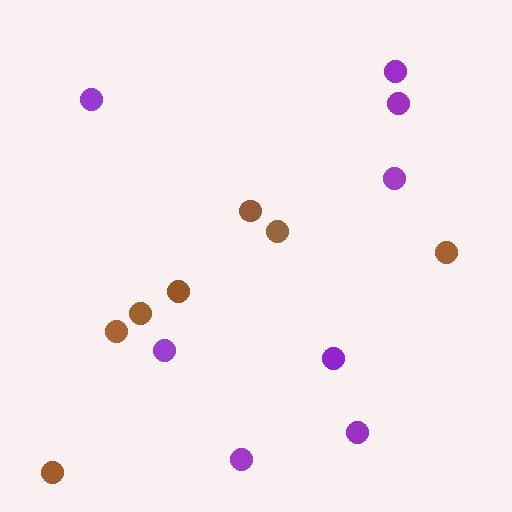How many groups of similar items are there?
There are 2 groups: one group of purple circles (8) and one group of brown circles (7).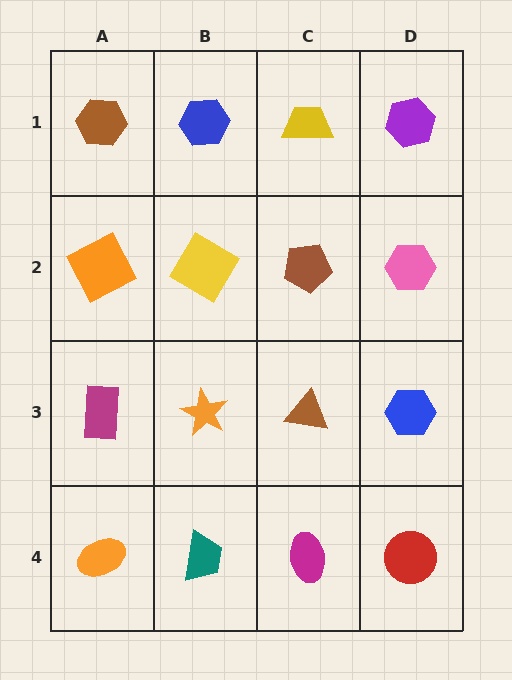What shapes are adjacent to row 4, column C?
A brown triangle (row 3, column C), a teal trapezoid (row 4, column B), a red circle (row 4, column D).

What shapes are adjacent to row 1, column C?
A brown pentagon (row 2, column C), a blue hexagon (row 1, column B), a purple hexagon (row 1, column D).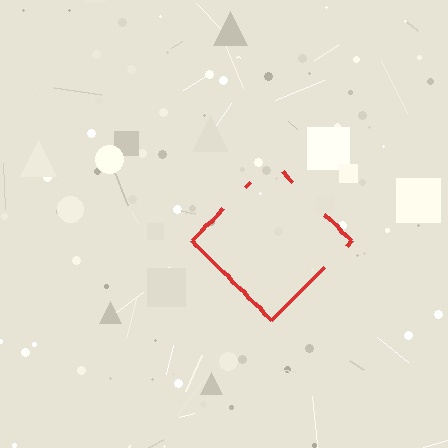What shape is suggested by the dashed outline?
The dashed outline suggests a diamond.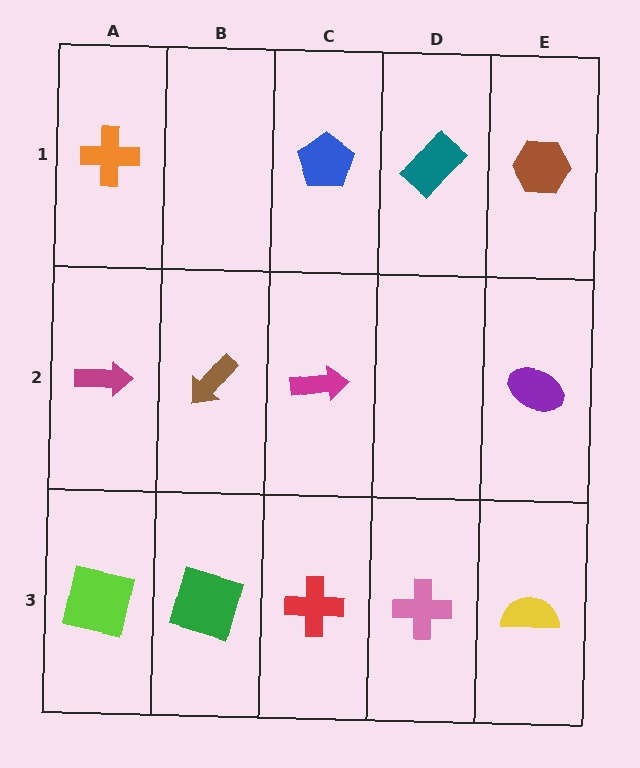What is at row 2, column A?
A magenta arrow.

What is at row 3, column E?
A yellow semicircle.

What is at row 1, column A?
An orange cross.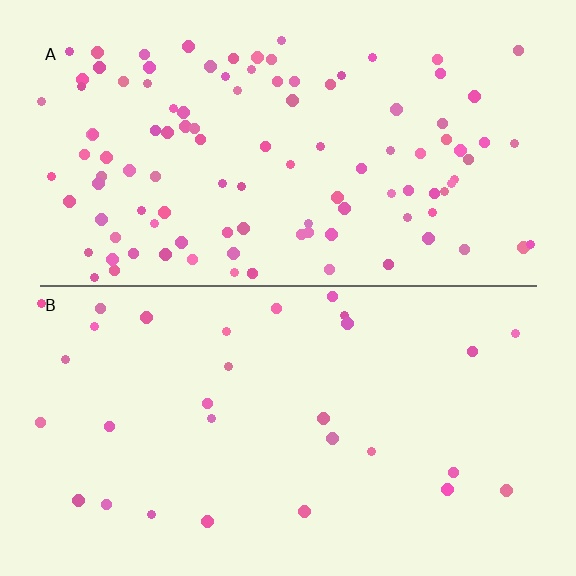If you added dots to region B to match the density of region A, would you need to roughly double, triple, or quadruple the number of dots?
Approximately quadruple.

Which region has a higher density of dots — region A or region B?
A (the top).